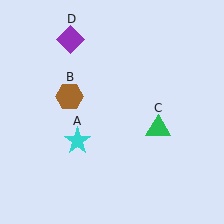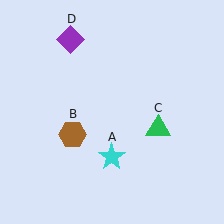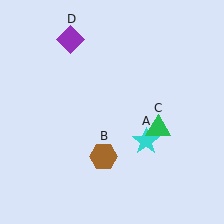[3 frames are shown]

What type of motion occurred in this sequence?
The cyan star (object A), brown hexagon (object B) rotated counterclockwise around the center of the scene.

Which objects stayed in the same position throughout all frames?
Green triangle (object C) and purple diamond (object D) remained stationary.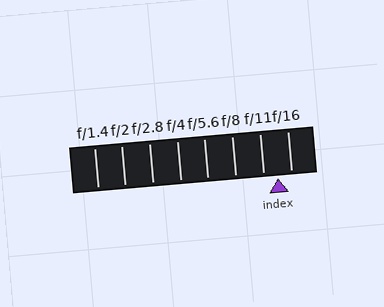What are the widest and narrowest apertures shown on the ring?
The widest aperture shown is f/1.4 and the narrowest is f/16.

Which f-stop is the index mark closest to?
The index mark is closest to f/16.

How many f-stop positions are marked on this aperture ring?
There are 8 f-stop positions marked.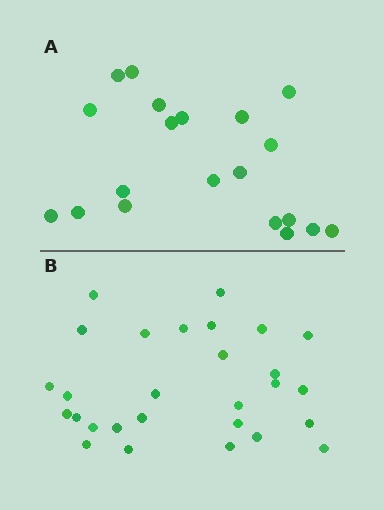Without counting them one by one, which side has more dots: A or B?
Region B (the bottom region) has more dots.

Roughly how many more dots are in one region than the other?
Region B has roughly 8 or so more dots than region A.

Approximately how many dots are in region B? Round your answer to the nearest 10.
About 30 dots. (The exact count is 28, which rounds to 30.)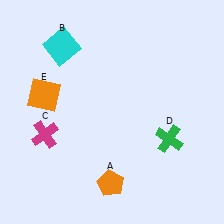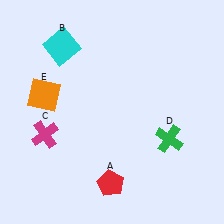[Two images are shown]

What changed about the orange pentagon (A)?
In Image 1, A is orange. In Image 2, it changed to red.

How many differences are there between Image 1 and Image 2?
There is 1 difference between the two images.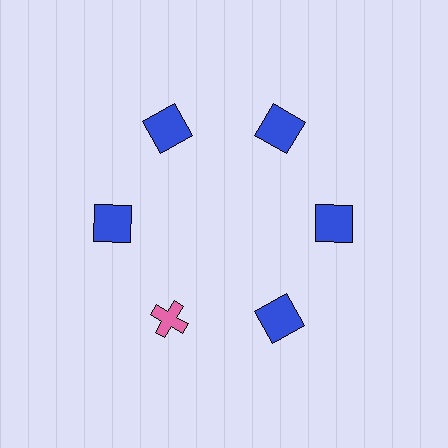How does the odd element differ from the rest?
It differs in both color (pink instead of blue) and shape (cross instead of square).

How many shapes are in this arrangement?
There are 6 shapes arranged in a ring pattern.